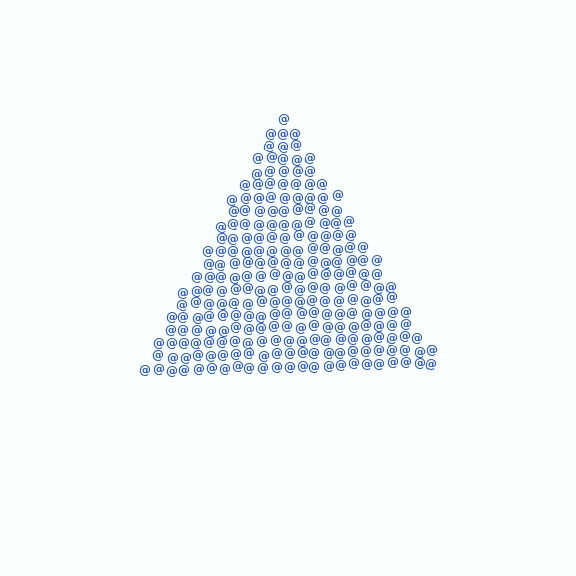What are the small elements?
The small elements are at signs.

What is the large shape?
The large shape is a triangle.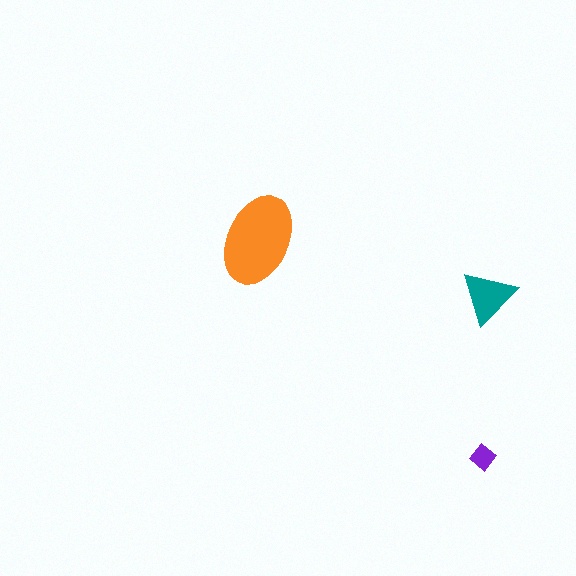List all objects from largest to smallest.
The orange ellipse, the teal triangle, the purple diamond.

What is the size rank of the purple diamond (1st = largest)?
3rd.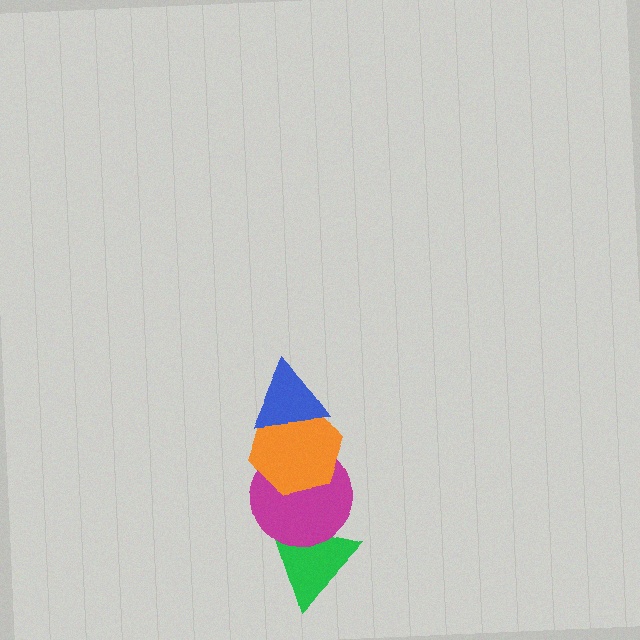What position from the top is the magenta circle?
The magenta circle is 3rd from the top.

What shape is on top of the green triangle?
The magenta circle is on top of the green triangle.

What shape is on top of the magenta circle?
The orange hexagon is on top of the magenta circle.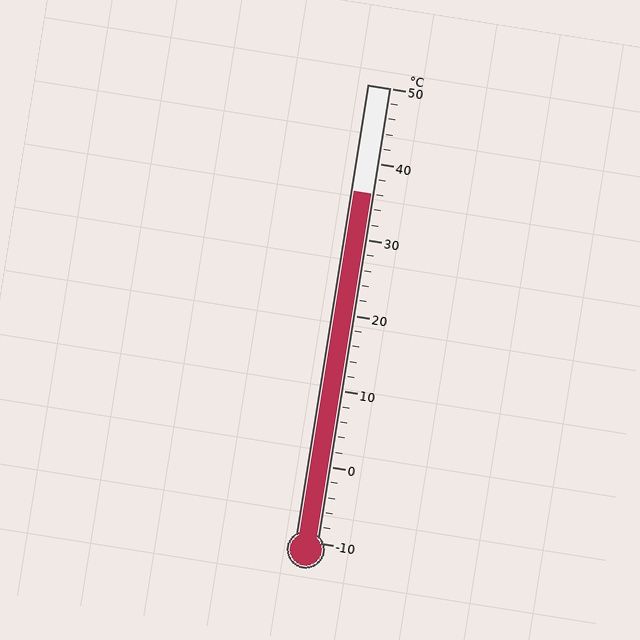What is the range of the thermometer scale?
The thermometer scale ranges from -10°C to 50°C.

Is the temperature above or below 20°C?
The temperature is above 20°C.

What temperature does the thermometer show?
The thermometer shows approximately 36°C.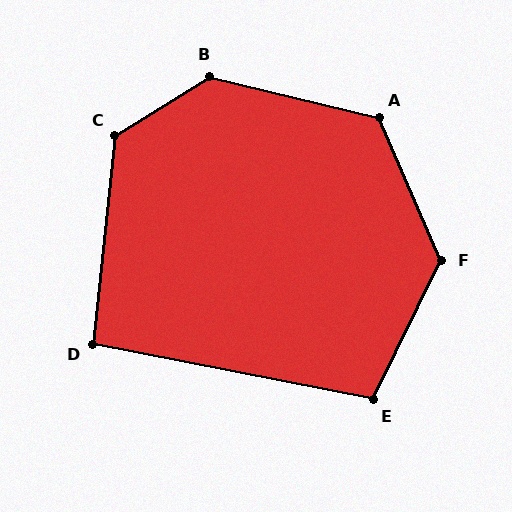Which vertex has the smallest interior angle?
D, at approximately 95 degrees.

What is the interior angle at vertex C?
Approximately 128 degrees (obtuse).